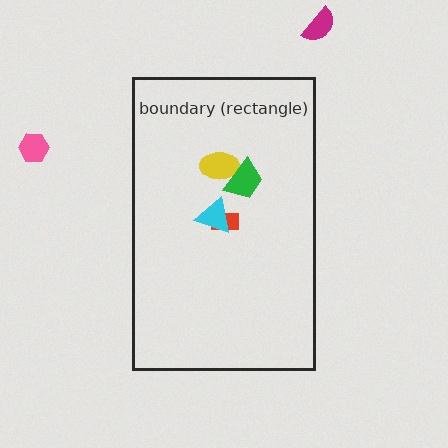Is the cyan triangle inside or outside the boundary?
Inside.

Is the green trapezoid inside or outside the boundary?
Inside.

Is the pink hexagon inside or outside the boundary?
Outside.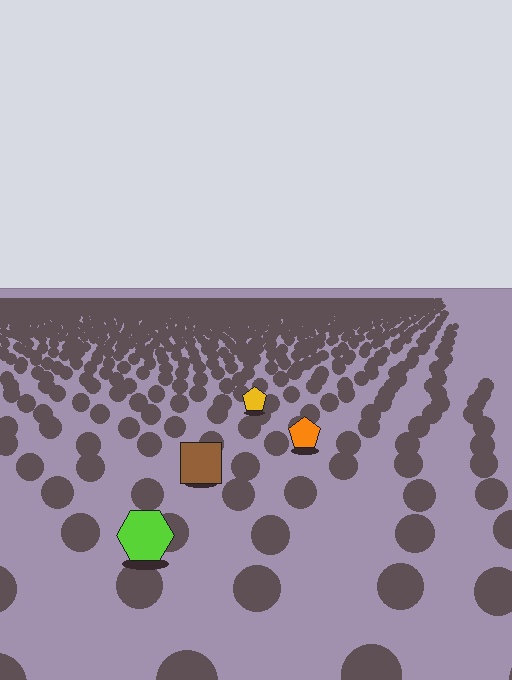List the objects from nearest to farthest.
From nearest to farthest: the lime hexagon, the brown square, the orange pentagon, the yellow pentagon.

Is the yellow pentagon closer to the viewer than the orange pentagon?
No. The orange pentagon is closer — you can tell from the texture gradient: the ground texture is coarser near it.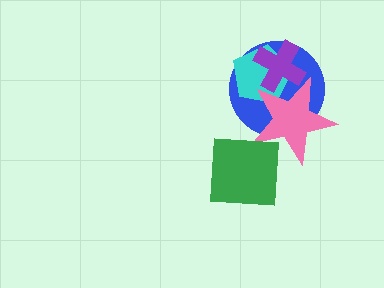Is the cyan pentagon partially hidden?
Yes, it is partially covered by another shape.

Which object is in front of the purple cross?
The pink star is in front of the purple cross.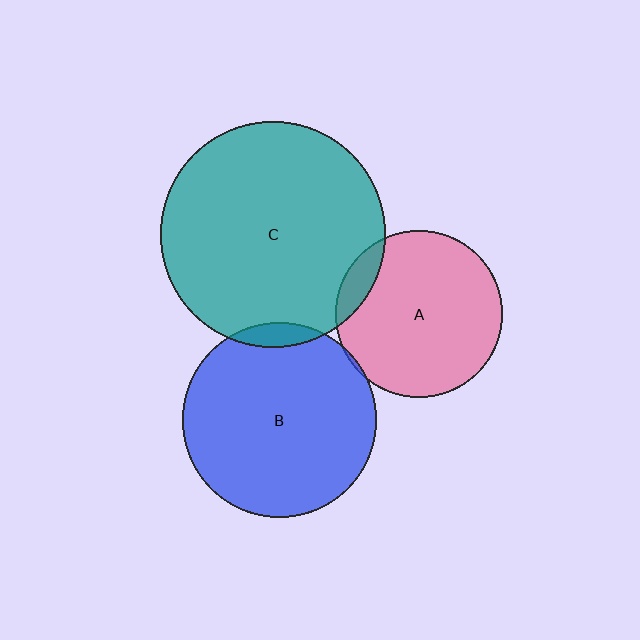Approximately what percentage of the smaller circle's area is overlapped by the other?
Approximately 5%.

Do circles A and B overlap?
Yes.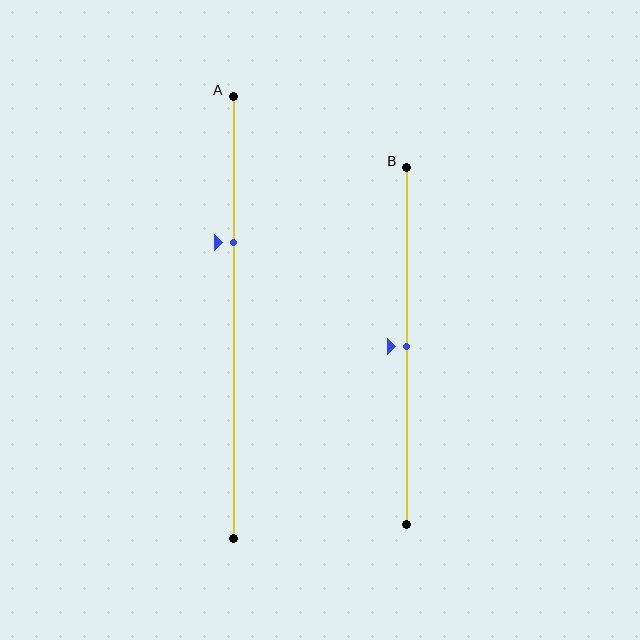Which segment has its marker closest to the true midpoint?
Segment B has its marker closest to the true midpoint.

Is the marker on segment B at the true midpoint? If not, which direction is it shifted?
Yes, the marker on segment B is at the true midpoint.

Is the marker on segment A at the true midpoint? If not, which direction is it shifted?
No, the marker on segment A is shifted upward by about 17% of the segment length.